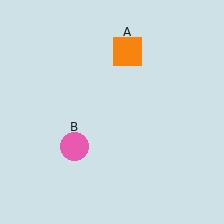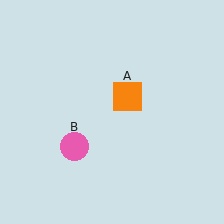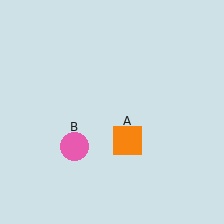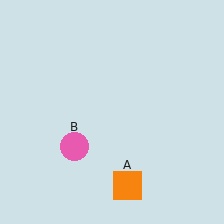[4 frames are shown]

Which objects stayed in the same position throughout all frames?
Pink circle (object B) remained stationary.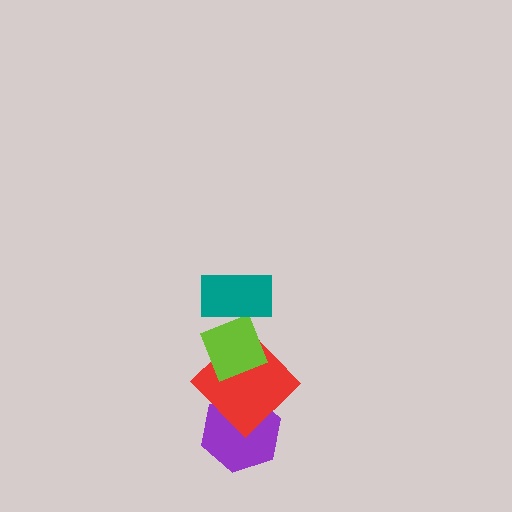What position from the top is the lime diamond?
The lime diamond is 2nd from the top.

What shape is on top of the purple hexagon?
The red diamond is on top of the purple hexagon.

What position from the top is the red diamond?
The red diamond is 3rd from the top.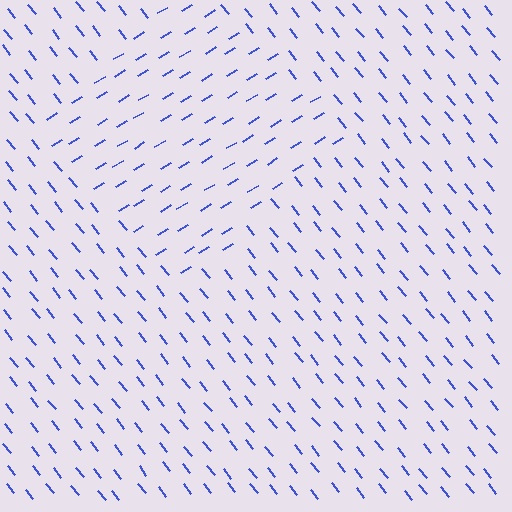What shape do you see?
I see a diamond.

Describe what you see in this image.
The image is filled with small blue line segments. A diamond region in the image has lines oriented differently from the surrounding lines, creating a visible texture boundary.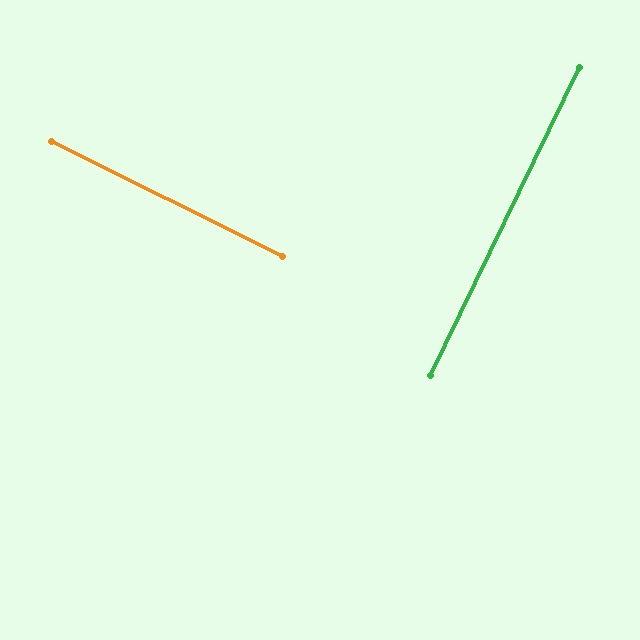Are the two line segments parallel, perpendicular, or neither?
Perpendicular — they meet at approximately 89°.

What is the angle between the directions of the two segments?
Approximately 89 degrees.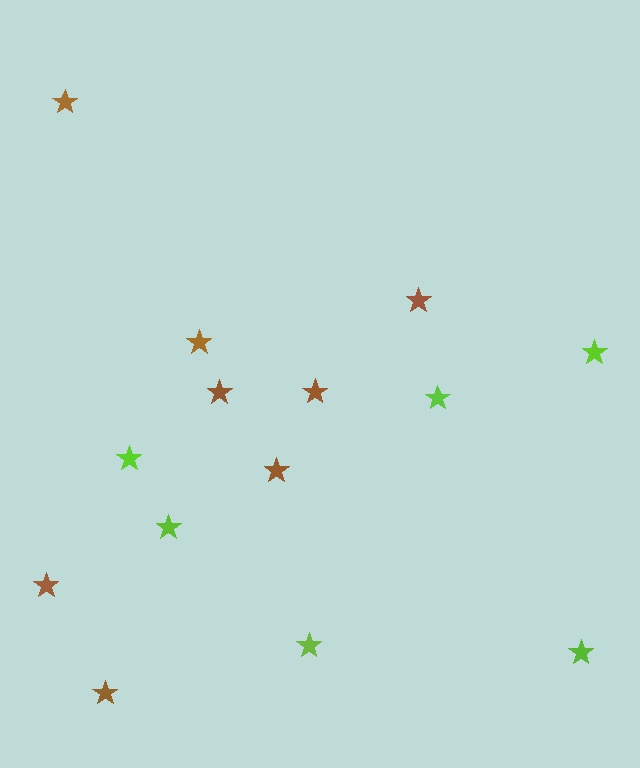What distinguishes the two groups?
There are 2 groups: one group of lime stars (6) and one group of brown stars (8).